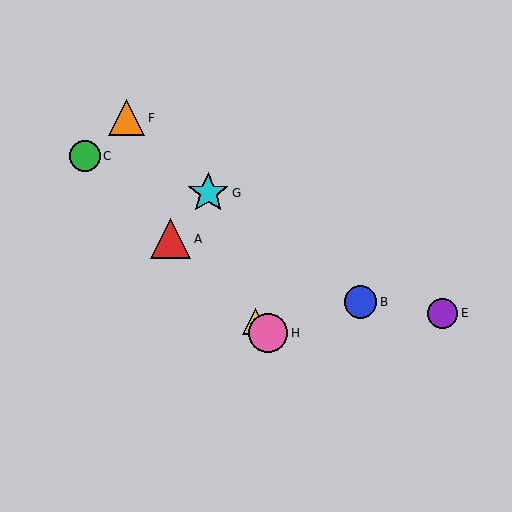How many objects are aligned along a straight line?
4 objects (A, C, D, H) are aligned along a straight line.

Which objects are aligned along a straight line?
Objects A, C, D, H are aligned along a straight line.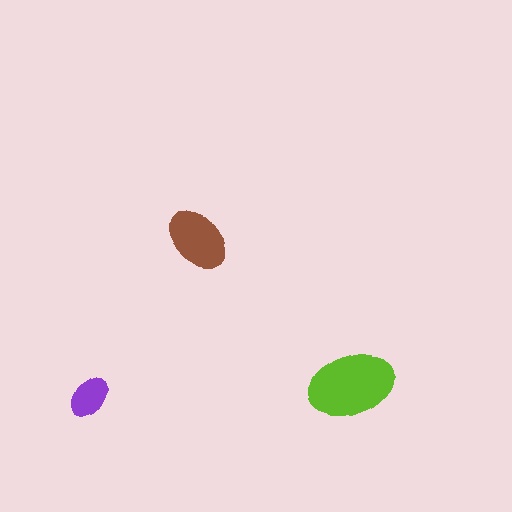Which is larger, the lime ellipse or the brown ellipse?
The lime one.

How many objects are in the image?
There are 3 objects in the image.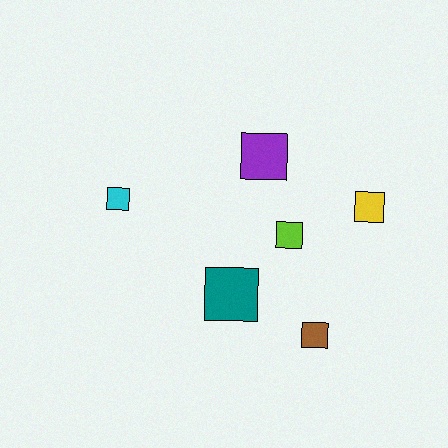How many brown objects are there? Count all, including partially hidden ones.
There is 1 brown object.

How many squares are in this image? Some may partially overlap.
There are 6 squares.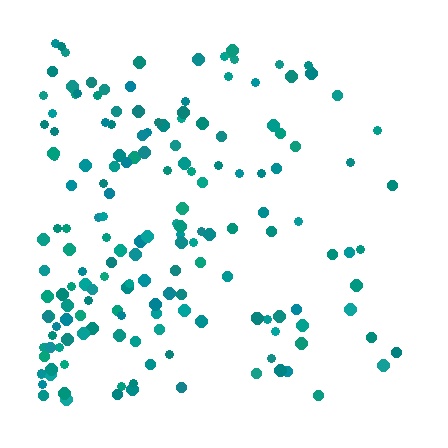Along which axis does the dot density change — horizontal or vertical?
Horizontal.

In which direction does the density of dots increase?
From right to left, with the left side densest.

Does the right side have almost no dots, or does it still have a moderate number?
Still a moderate number, just noticeably fewer than the left.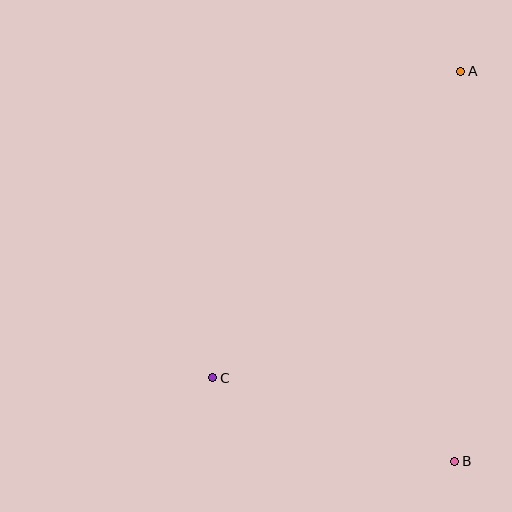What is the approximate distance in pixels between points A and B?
The distance between A and B is approximately 390 pixels.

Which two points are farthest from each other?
Points A and C are farthest from each other.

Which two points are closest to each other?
Points B and C are closest to each other.